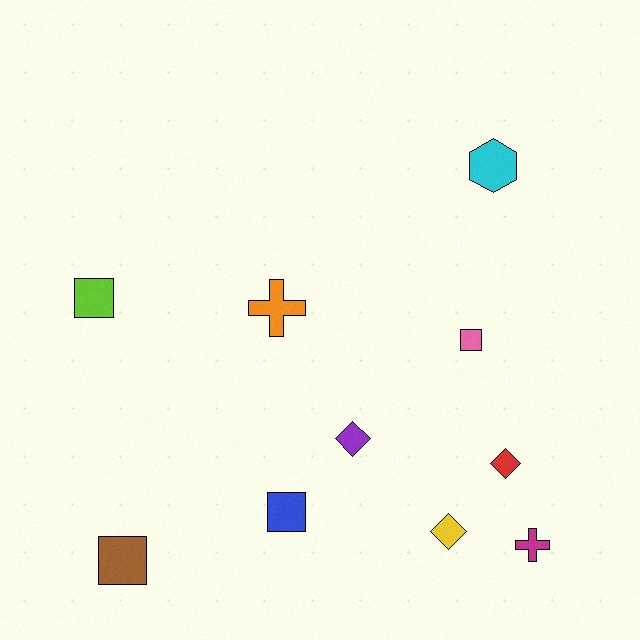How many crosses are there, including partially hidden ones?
There are 2 crosses.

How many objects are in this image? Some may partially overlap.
There are 10 objects.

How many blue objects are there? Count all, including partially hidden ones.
There is 1 blue object.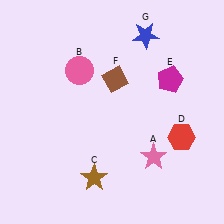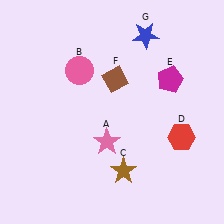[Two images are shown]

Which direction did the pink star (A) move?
The pink star (A) moved left.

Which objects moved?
The objects that moved are: the pink star (A), the brown star (C).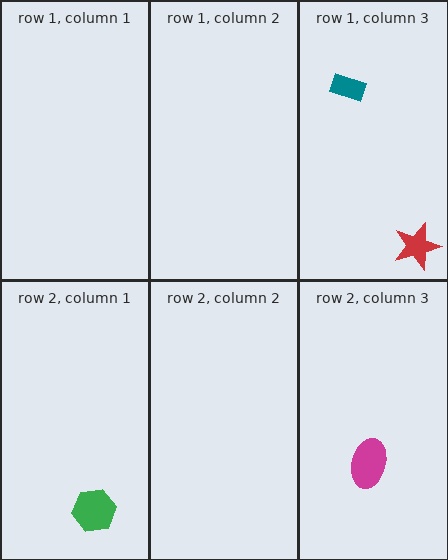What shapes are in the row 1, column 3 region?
The teal rectangle, the red star.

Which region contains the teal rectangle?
The row 1, column 3 region.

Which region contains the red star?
The row 1, column 3 region.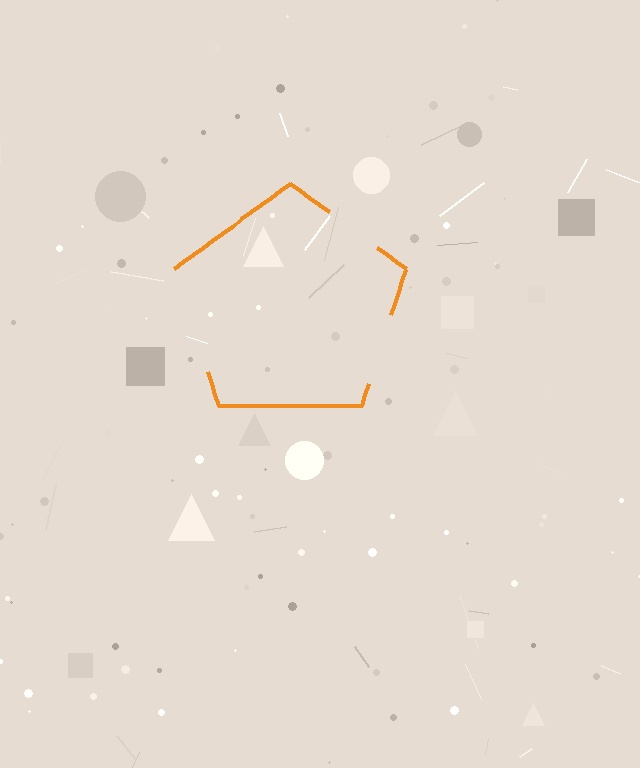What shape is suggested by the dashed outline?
The dashed outline suggests a pentagon.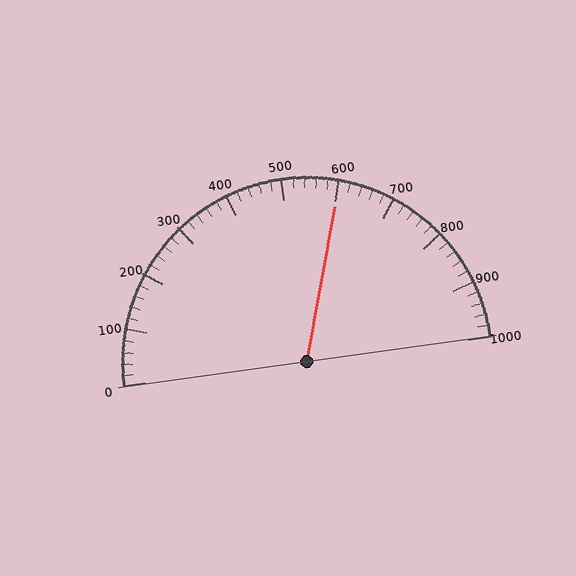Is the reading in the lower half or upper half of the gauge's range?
The reading is in the upper half of the range (0 to 1000).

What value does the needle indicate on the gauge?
The needle indicates approximately 600.